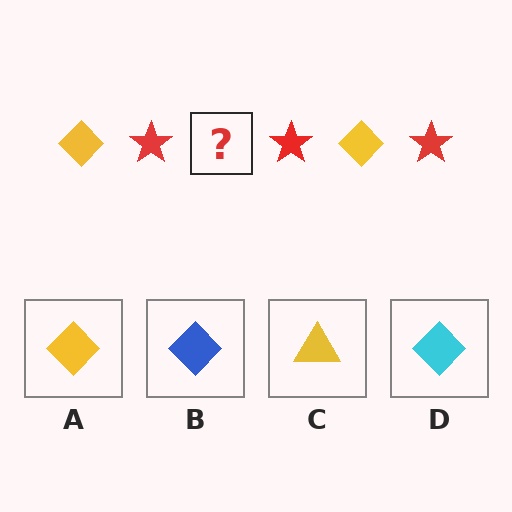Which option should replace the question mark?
Option A.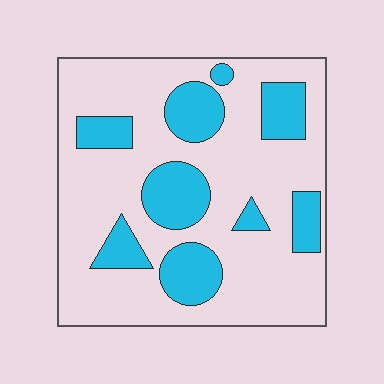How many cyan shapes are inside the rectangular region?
9.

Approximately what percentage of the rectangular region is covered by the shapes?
Approximately 25%.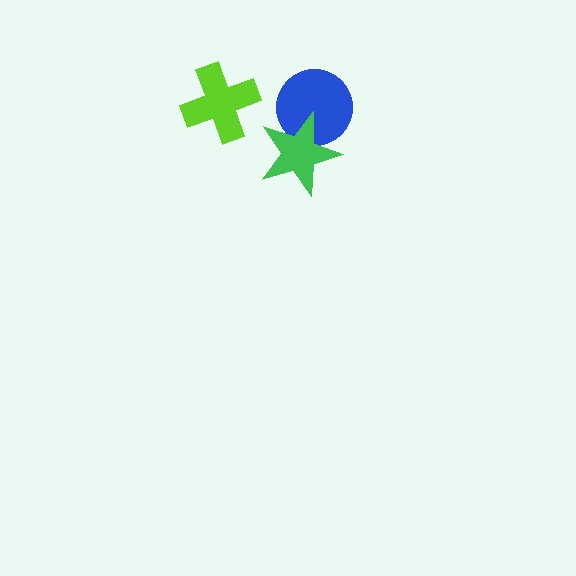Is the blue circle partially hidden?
Yes, it is partially covered by another shape.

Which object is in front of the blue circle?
The green star is in front of the blue circle.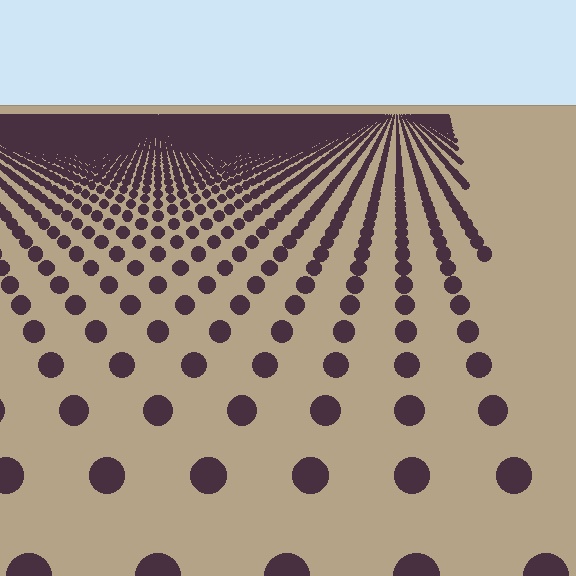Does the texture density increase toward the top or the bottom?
Density increases toward the top.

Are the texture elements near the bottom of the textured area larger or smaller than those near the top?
Larger. Near the bottom, elements are closer to the viewer and appear at a bigger on-screen size.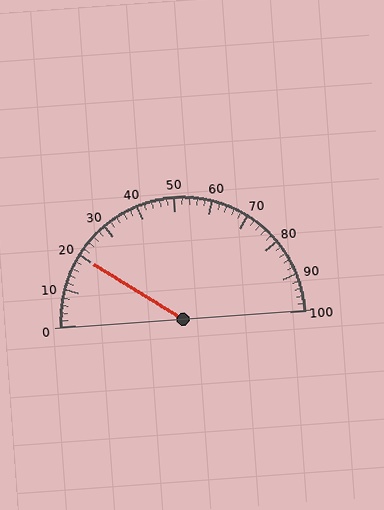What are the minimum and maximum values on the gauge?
The gauge ranges from 0 to 100.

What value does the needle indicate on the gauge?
The needle indicates approximately 20.